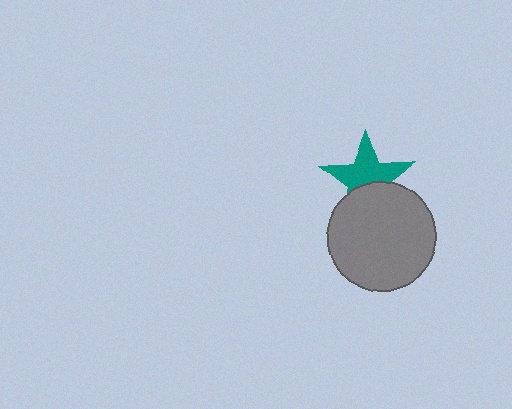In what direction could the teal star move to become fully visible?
The teal star could move up. That would shift it out from behind the gray circle entirely.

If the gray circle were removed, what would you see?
You would see the complete teal star.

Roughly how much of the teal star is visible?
About half of it is visible (roughly 61%).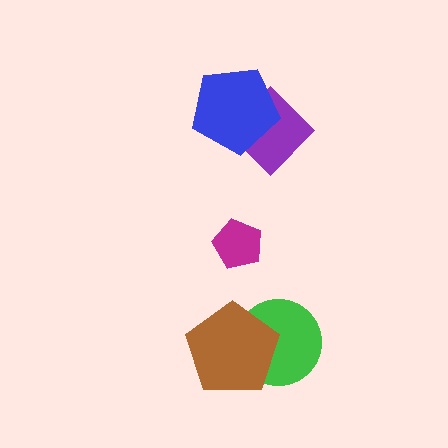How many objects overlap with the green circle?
1 object overlaps with the green circle.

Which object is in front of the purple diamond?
The blue pentagon is in front of the purple diamond.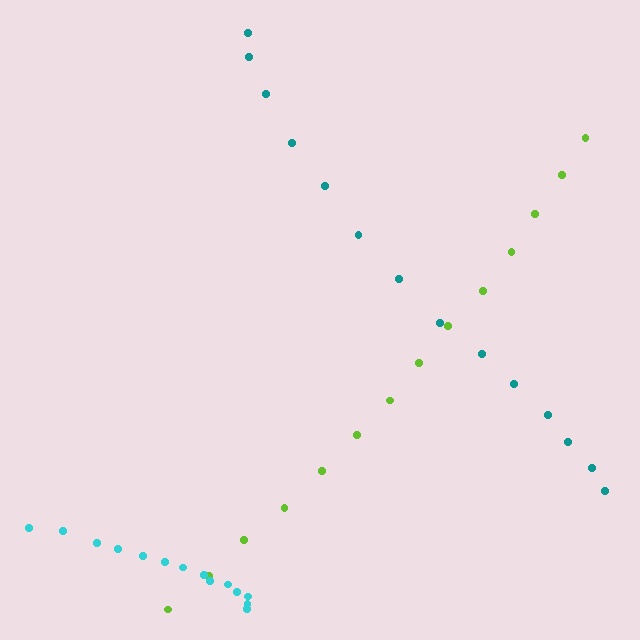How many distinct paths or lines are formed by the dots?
There are 3 distinct paths.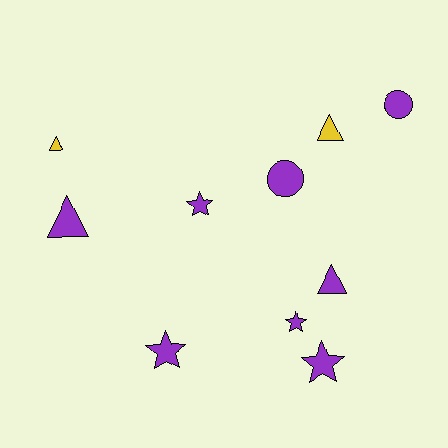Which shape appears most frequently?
Star, with 4 objects.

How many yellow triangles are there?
There are 2 yellow triangles.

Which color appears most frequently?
Purple, with 8 objects.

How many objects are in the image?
There are 10 objects.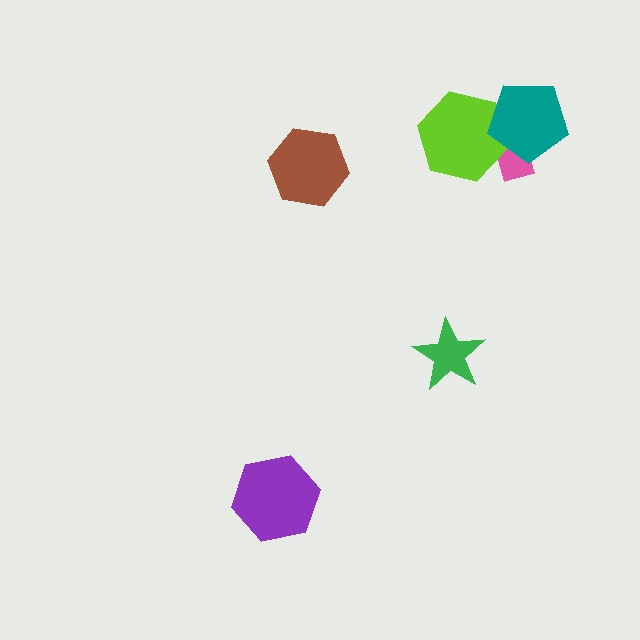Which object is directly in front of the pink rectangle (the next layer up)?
The lime hexagon is directly in front of the pink rectangle.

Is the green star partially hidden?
No, no other shape covers it.